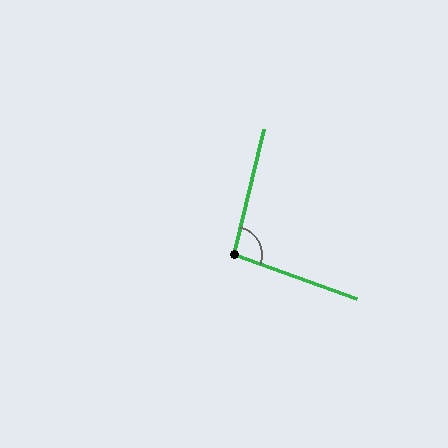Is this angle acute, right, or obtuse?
It is obtuse.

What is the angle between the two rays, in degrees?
Approximately 96 degrees.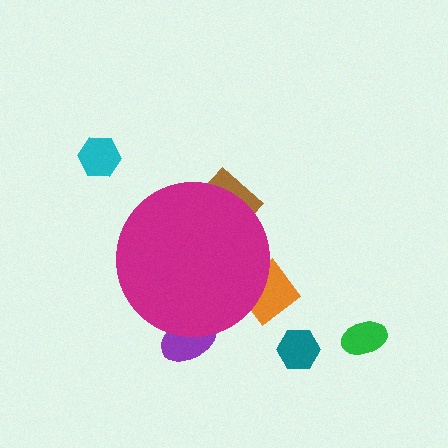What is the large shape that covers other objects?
A magenta circle.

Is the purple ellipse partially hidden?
Yes, the purple ellipse is partially hidden behind the magenta circle.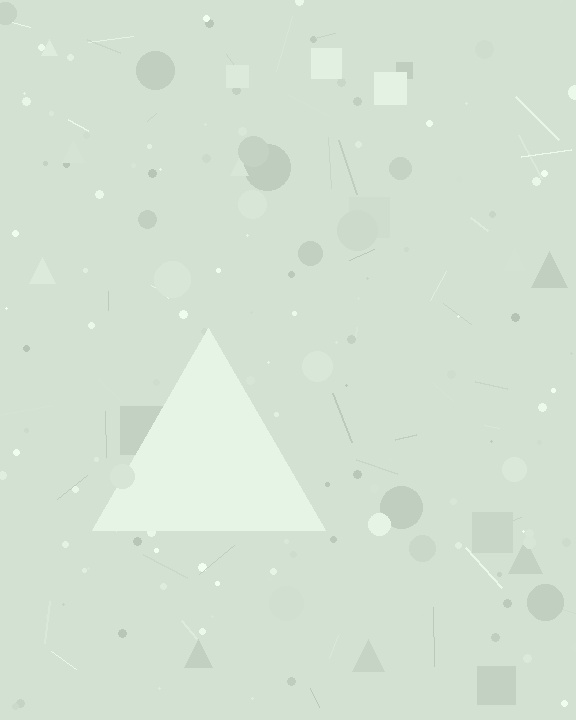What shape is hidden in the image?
A triangle is hidden in the image.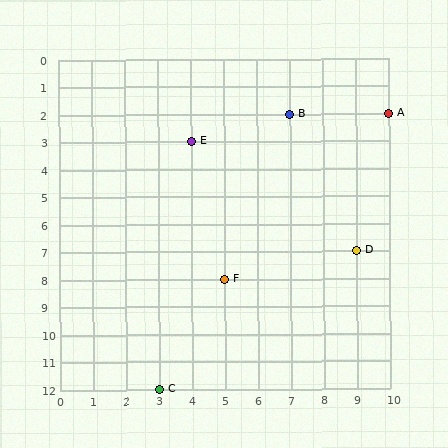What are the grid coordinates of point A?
Point A is at grid coordinates (10, 2).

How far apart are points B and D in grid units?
Points B and D are 2 columns and 5 rows apart (about 5.4 grid units diagonally).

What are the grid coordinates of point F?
Point F is at grid coordinates (5, 8).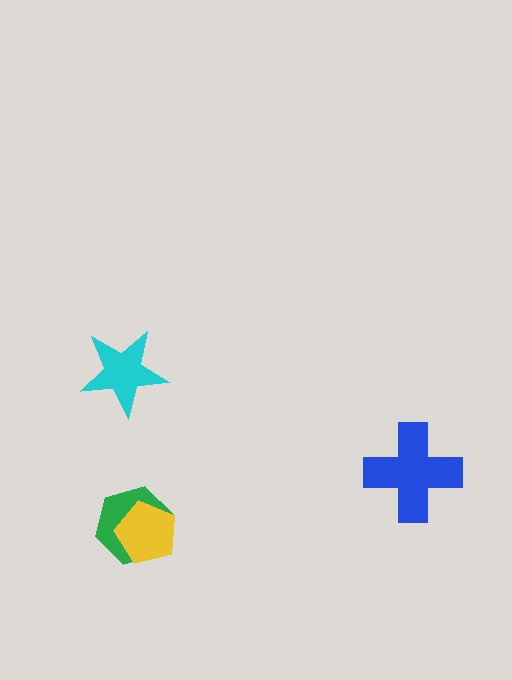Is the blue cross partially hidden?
No, no other shape covers it.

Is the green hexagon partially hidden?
Yes, it is partially covered by another shape.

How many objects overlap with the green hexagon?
1 object overlaps with the green hexagon.